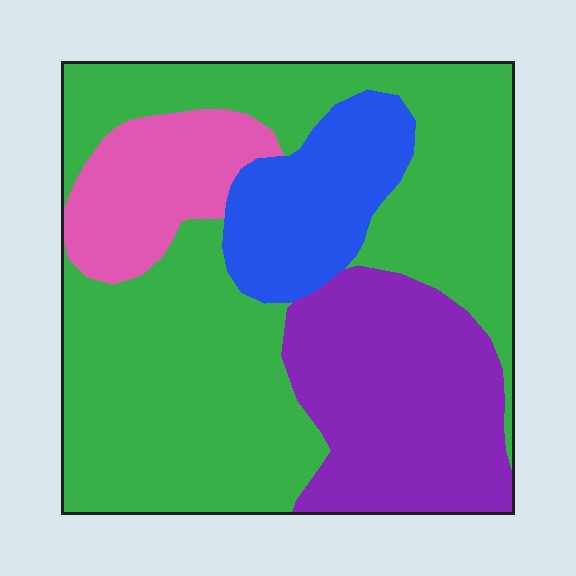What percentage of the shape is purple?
Purple covers 22% of the shape.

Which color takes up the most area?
Green, at roughly 55%.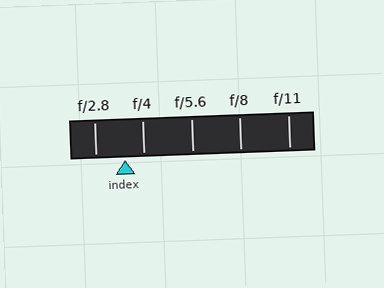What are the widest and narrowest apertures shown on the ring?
The widest aperture shown is f/2.8 and the narrowest is f/11.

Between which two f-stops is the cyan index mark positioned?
The index mark is between f/2.8 and f/4.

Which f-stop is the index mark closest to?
The index mark is closest to f/4.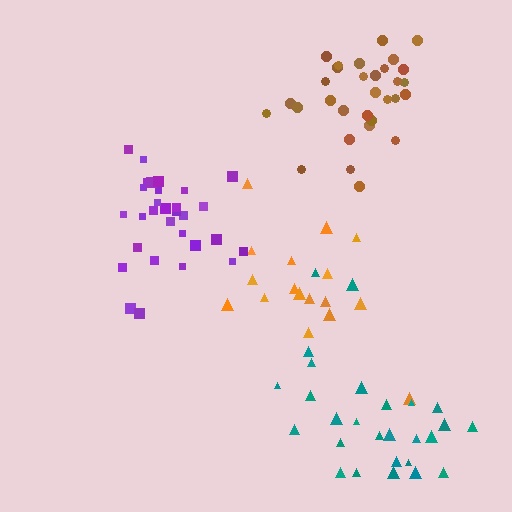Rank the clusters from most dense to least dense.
purple, brown, teal, orange.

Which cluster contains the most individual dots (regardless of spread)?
Brown (32).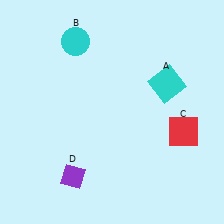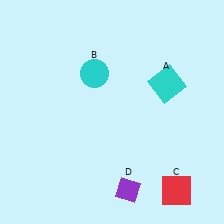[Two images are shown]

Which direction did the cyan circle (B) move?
The cyan circle (B) moved down.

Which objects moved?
The objects that moved are: the cyan circle (B), the red square (C), the purple diamond (D).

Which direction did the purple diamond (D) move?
The purple diamond (D) moved right.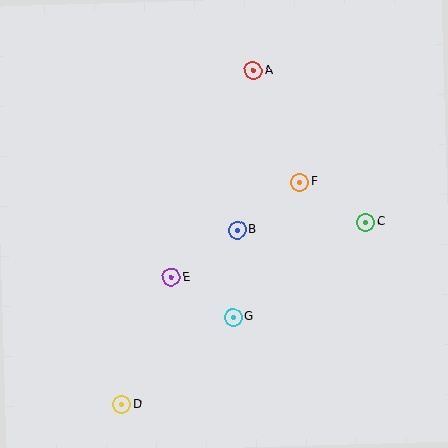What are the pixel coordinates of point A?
Point A is at (254, 70).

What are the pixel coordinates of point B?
Point B is at (237, 230).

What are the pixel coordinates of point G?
Point G is at (233, 317).